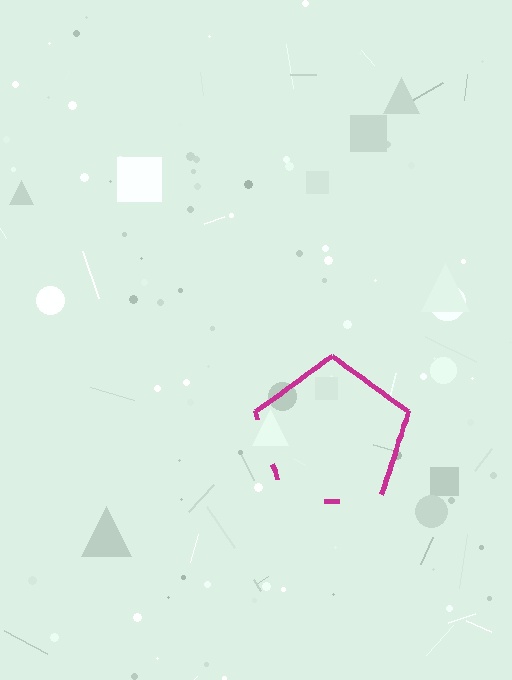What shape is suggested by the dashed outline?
The dashed outline suggests a pentagon.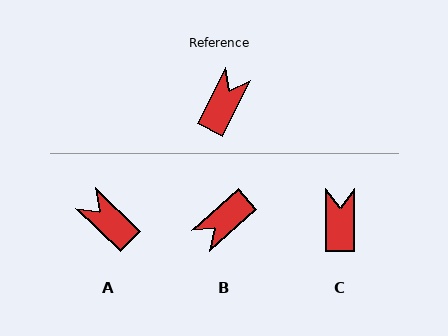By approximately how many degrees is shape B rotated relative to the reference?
Approximately 159 degrees counter-clockwise.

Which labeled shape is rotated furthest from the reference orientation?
B, about 159 degrees away.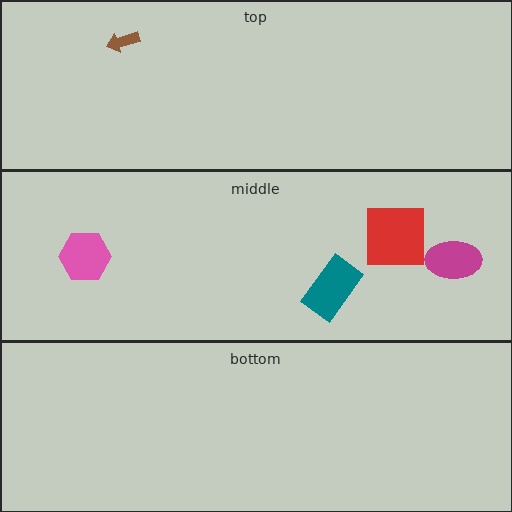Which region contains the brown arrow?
The top region.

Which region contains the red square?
The middle region.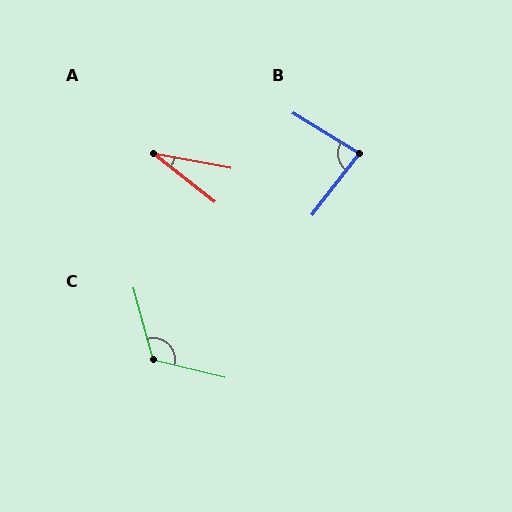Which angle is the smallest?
A, at approximately 28 degrees.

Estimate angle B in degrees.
Approximately 83 degrees.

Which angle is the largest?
C, at approximately 119 degrees.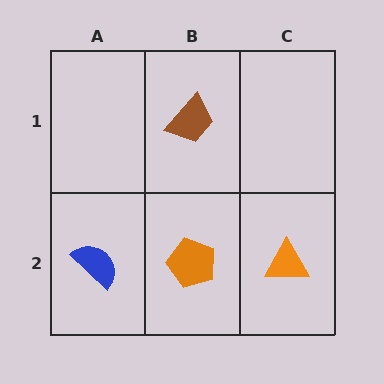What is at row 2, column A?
A blue semicircle.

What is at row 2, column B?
An orange pentagon.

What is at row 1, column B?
A brown trapezoid.